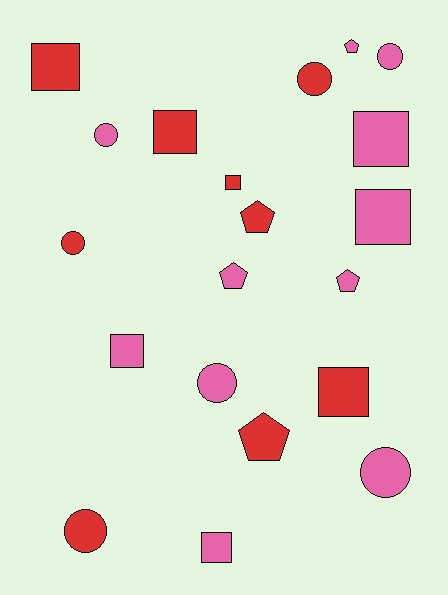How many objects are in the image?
There are 20 objects.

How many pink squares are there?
There are 4 pink squares.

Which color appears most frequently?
Pink, with 11 objects.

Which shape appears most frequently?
Square, with 8 objects.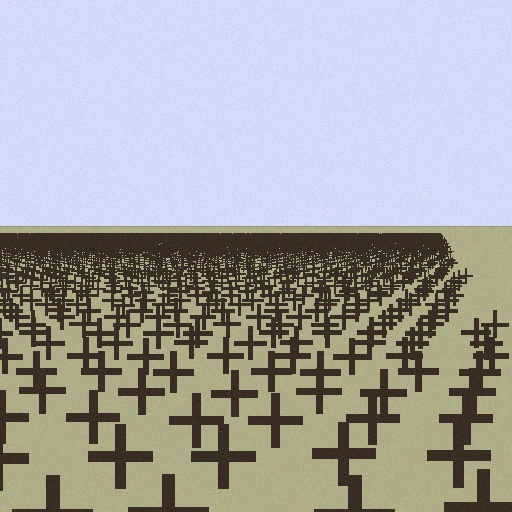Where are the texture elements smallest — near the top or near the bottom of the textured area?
Near the top.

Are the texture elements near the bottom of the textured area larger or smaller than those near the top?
Larger. Near the bottom, elements are closer to the viewer and appear at a bigger on-screen size.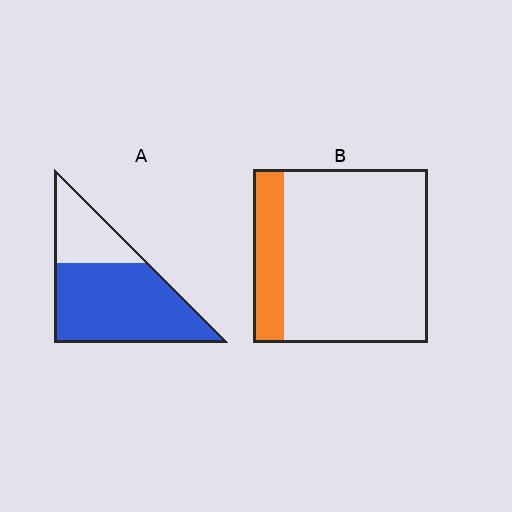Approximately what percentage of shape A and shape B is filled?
A is approximately 70% and B is approximately 20%.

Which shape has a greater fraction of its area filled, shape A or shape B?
Shape A.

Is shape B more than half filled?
No.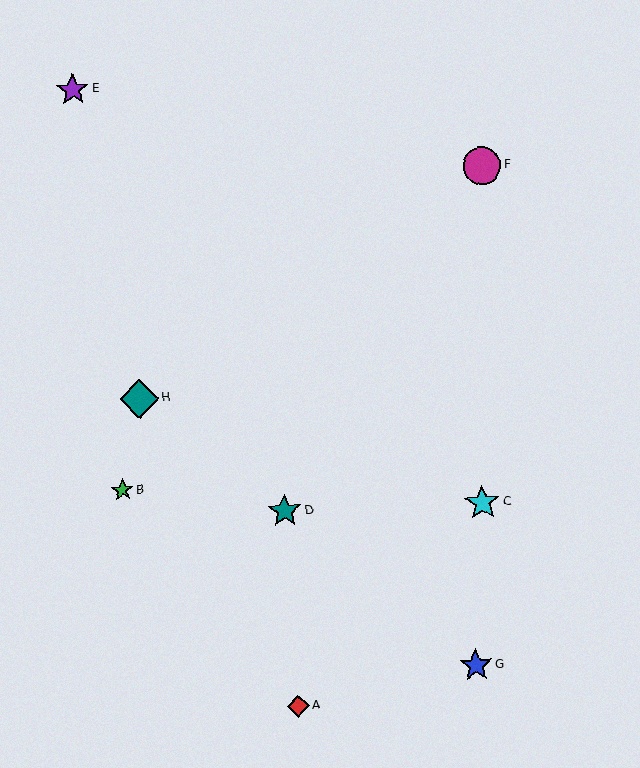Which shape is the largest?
The teal diamond (labeled H) is the largest.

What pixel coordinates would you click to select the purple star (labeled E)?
Click at (73, 90) to select the purple star E.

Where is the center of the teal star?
The center of the teal star is at (285, 511).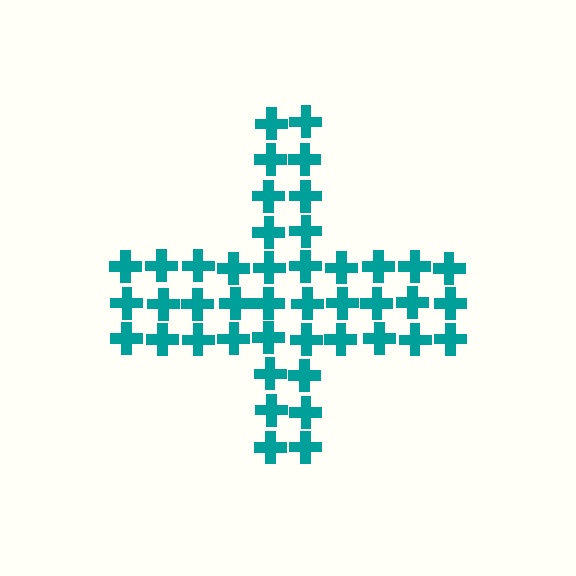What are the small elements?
The small elements are crosses.